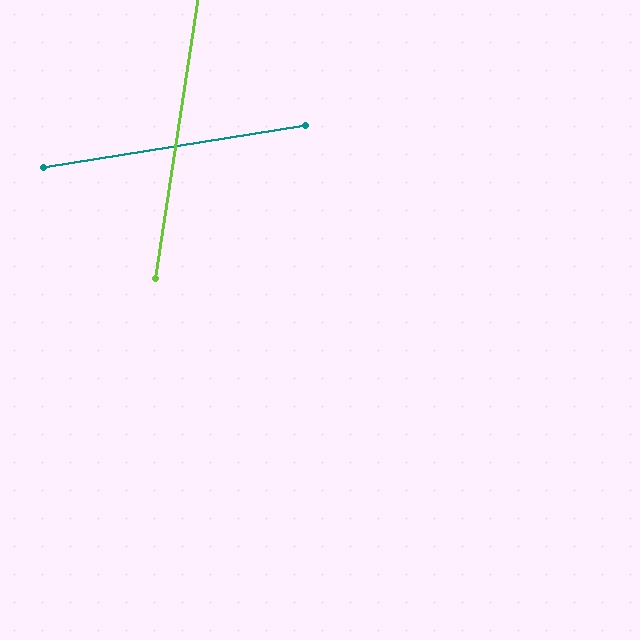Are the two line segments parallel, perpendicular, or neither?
Neither parallel nor perpendicular — they differ by about 72°.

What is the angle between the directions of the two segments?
Approximately 72 degrees.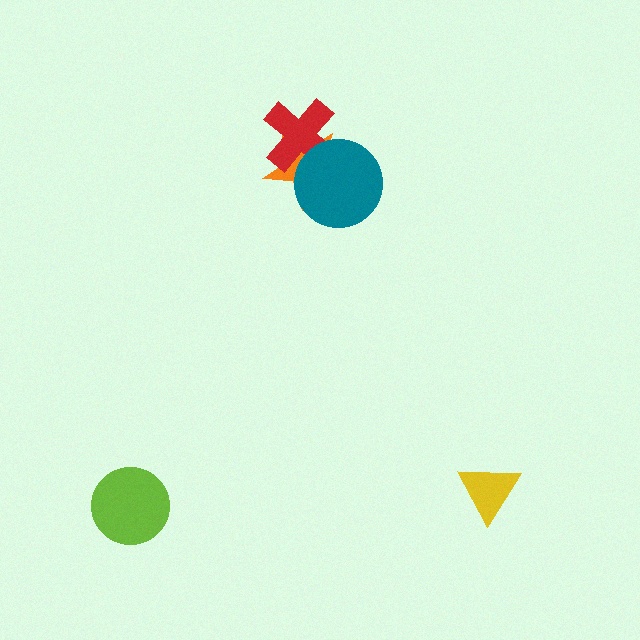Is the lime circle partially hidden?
No, no other shape covers it.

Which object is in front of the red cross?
The teal circle is in front of the red cross.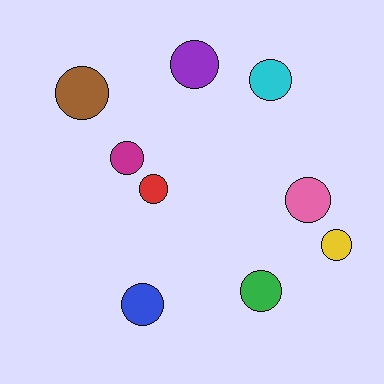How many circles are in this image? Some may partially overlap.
There are 9 circles.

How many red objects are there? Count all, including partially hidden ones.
There is 1 red object.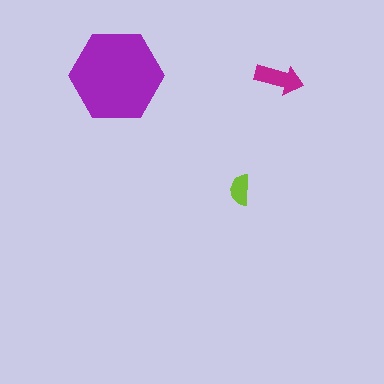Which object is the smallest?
The lime semicircle.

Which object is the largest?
The purple hexagon.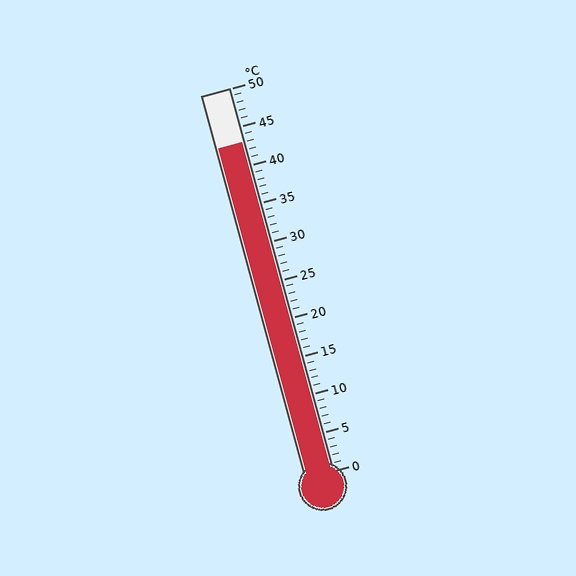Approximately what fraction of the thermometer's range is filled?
The thermometer is filled to approximately 85% of its range.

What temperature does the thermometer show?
The thermometer shows approximately 43°C.